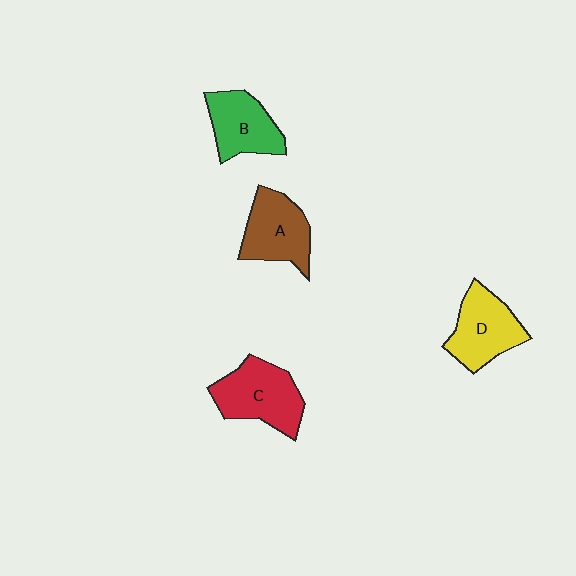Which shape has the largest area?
Shape C (red).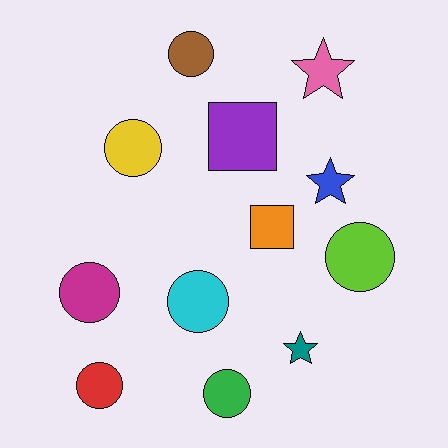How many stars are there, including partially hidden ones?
There are 3 stars.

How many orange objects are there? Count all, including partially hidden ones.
There is 1 orange object.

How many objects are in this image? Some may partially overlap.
There are 12 objects.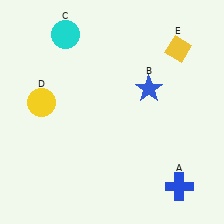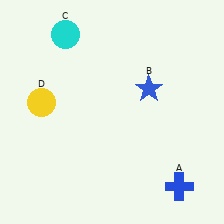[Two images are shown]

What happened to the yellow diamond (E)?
The yellow diamond (E) was removed in Image 2. It was in the top-right area of Image 1.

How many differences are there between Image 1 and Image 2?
There is 1 difference between the two images.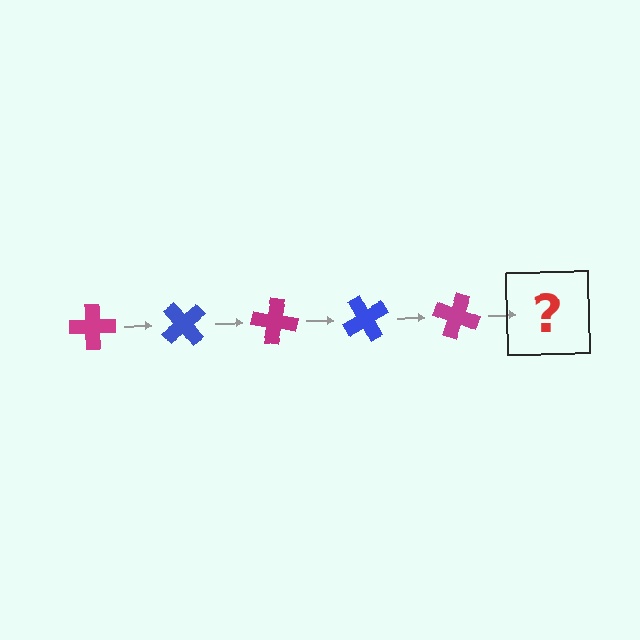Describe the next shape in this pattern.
It should be a blue cross, rotated 250 degrees from the start.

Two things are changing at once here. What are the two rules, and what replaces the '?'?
The two rules are that it rotates 50 degrees each step and the color cycles through magenta and blue. The '?' should be a blue cross, rotated 250 degrees from the start.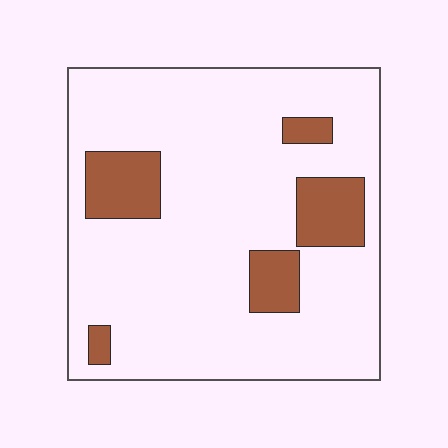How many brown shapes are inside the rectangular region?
5.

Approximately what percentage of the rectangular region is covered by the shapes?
Approximately 15%.